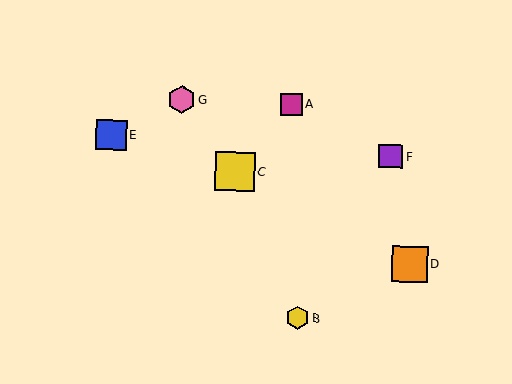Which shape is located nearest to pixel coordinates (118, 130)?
The blue square (labeled E) at (111, 135) is nearest to that location.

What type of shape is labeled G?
Shape G is a pink hexagon.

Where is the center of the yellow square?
The center of the yellow square is at (235, 172).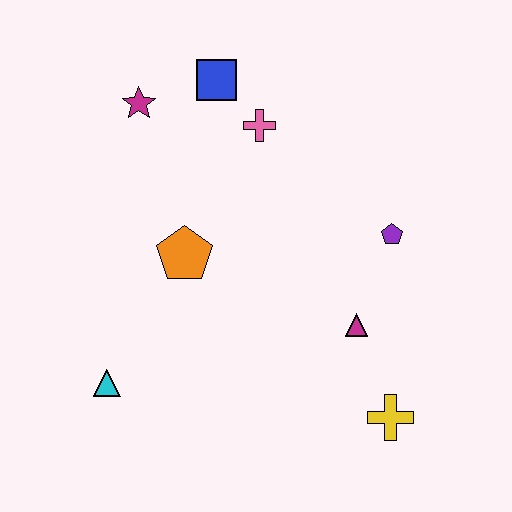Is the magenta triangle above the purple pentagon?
No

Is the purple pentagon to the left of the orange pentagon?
No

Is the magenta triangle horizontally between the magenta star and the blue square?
No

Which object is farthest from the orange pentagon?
The yellow cross is farthest from the orange pentagon.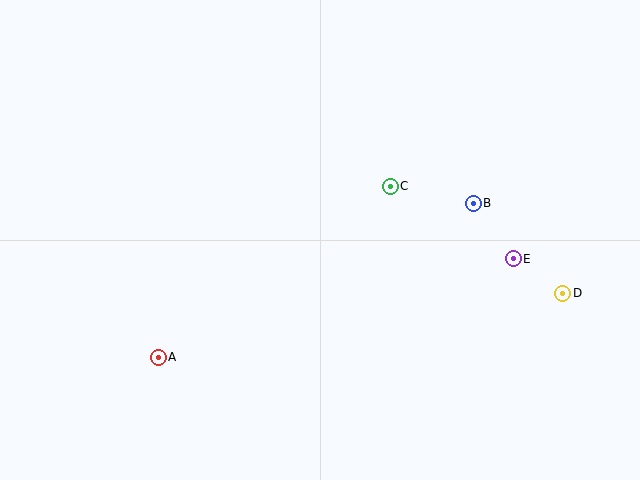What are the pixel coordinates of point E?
Point E is at (513, 259).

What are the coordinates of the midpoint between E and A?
The midpoint between E and A is at (336, 308).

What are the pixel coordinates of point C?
Point C is at (390, 186).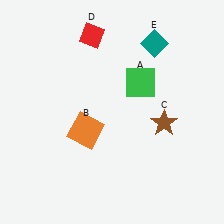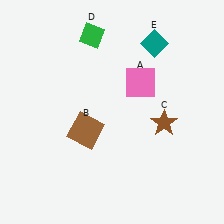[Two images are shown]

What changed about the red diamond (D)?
In Image 1, D is red. In Image 2, it changed to green.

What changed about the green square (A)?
In Image 1, A is green. In Image 2, it changed to pink.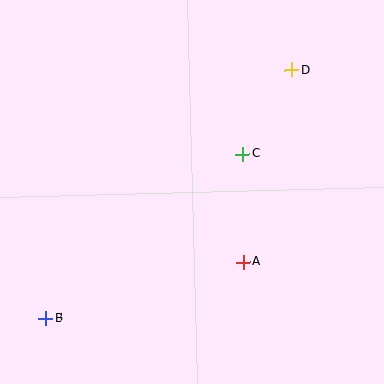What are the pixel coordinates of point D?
Point D is at (291, 70).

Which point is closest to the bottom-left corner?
Point B is closest to the bottom-left corner.